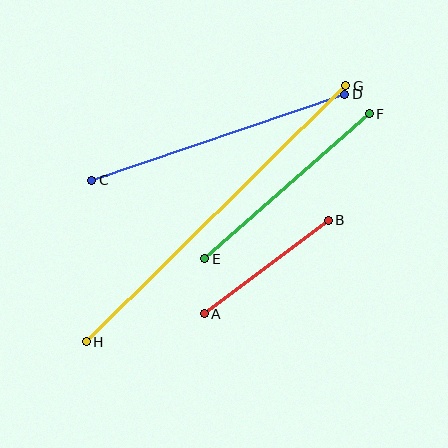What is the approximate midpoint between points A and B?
The midpoint is at approximately (266, 267) pixels.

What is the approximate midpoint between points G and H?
The midpoint is at approximately (216, 214) pixels.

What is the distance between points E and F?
The distance is approximately 219 pixels.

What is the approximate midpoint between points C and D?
The midpoint is at approximately (218, 137) pixels.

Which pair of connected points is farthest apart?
Points G and H are farthest apart.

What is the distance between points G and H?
The distance is approximately 364 pixels.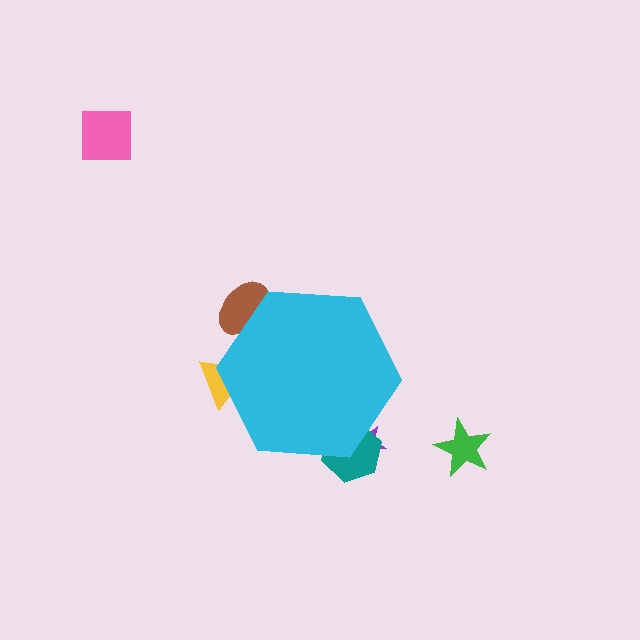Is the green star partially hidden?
No, the green star is fully visible.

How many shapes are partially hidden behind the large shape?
4 shapes are partially hidden.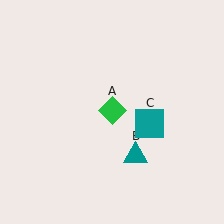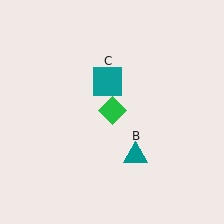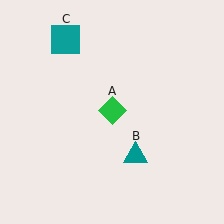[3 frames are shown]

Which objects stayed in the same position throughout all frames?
Green diamond (object A) and teal triangle (object B) remained stationary.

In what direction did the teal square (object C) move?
The teal square (object C) moved up and to the left.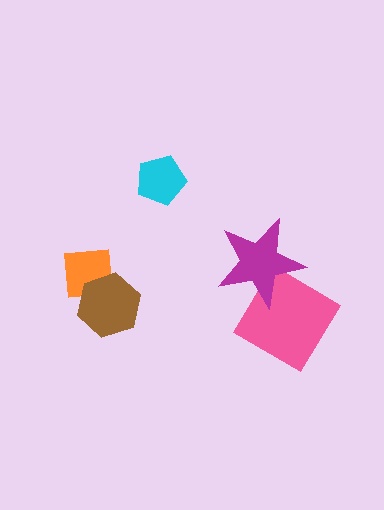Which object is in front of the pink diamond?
The magenta star is in front of the pink diamond.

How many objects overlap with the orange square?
1 object overlaps with the orange square.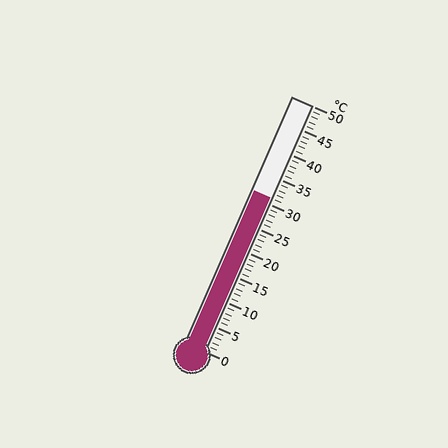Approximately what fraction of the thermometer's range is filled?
The thermometer is filled to approximately 60% of its range.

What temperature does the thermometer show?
The thermometer shows approximately 31°C.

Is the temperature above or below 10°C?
The temperature is above 10°C.